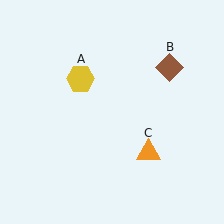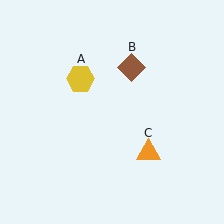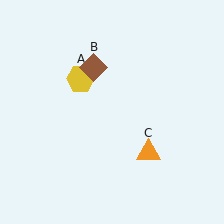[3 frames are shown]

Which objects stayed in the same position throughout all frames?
Yellow hexagon (object A) and orange triangle (object C) remained stationary.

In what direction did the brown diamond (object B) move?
The brown diamond (object B) moved left.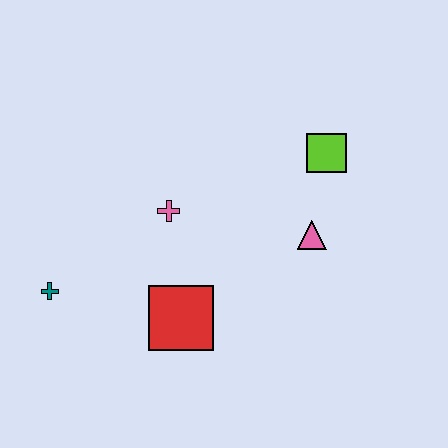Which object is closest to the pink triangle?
The lime square is closest to the pink triangle.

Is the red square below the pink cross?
Yes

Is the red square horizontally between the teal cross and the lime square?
Yes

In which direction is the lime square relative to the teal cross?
The lime square is to the right of the teal cross.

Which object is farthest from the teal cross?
The lime square is farthest from the teal cross.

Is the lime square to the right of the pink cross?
Yes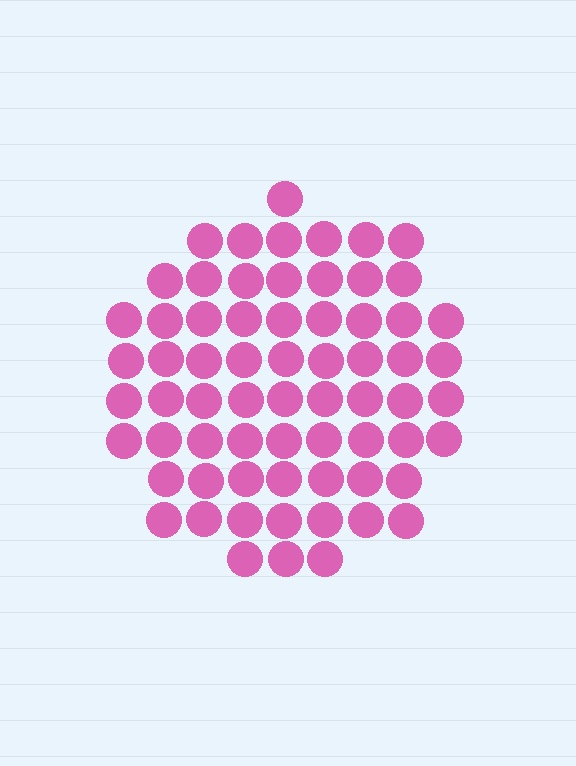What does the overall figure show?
The overall figure shows a circle.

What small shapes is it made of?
It is made of small circles.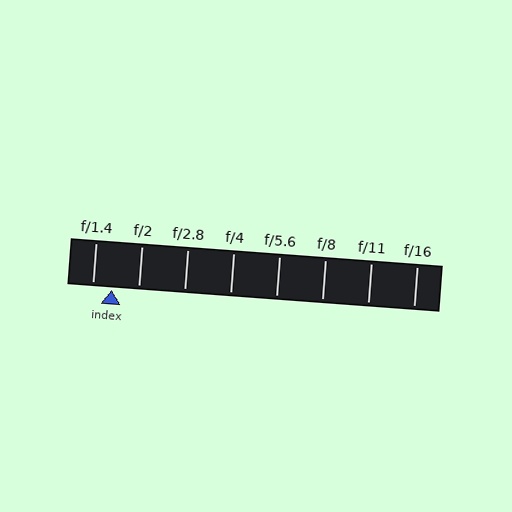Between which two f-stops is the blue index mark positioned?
The index mark is between f/1.4 and f/2.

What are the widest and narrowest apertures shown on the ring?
The widest aperture shown is f/1.4 and the narrowest is f/16.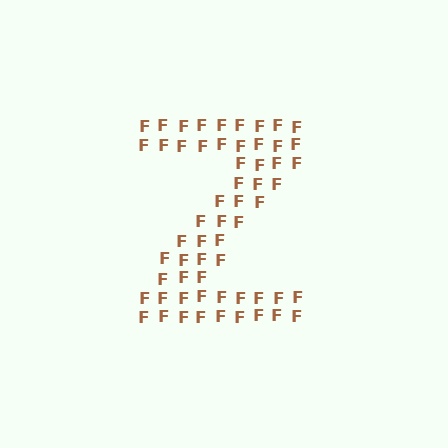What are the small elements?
The small elements are letter F's.